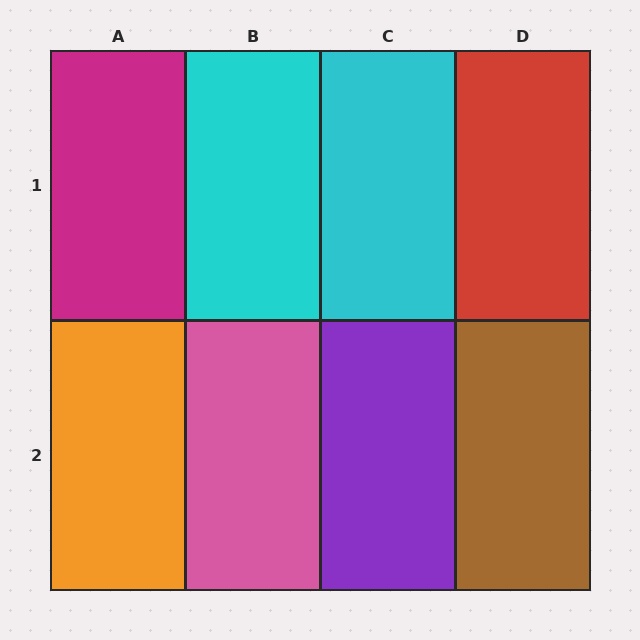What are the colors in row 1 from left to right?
Magenta, cyan, cyan, red.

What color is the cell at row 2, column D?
Brown.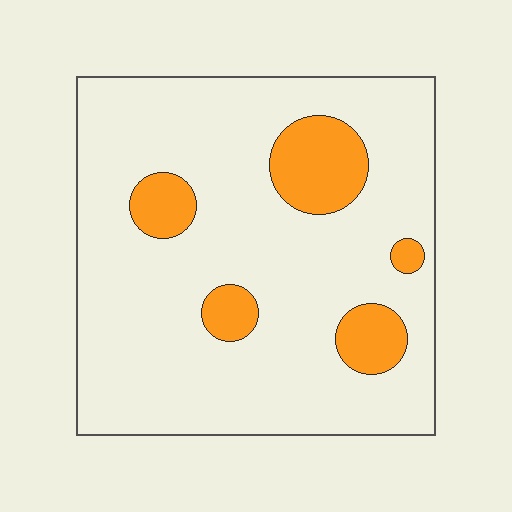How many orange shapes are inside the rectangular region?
5.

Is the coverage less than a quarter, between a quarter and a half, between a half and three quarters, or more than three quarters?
Less than a quarter.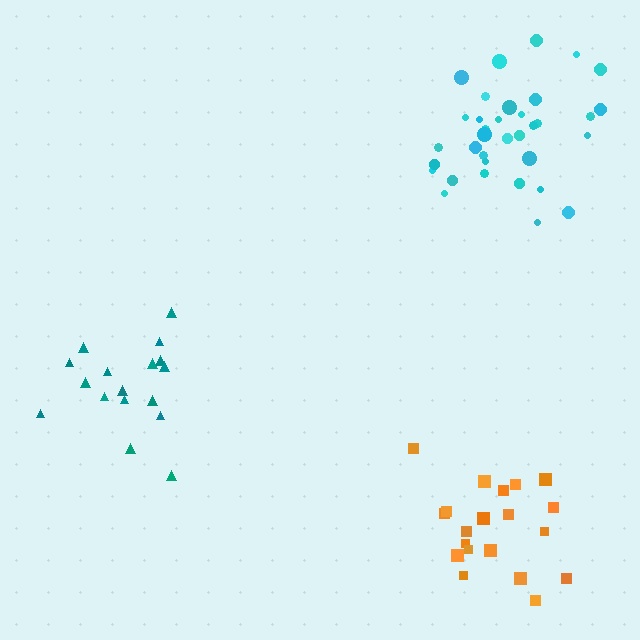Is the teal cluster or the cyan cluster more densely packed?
Cyan.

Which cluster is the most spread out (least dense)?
Teal.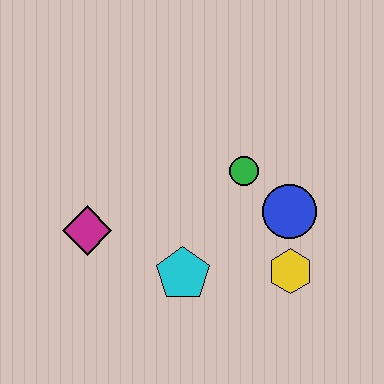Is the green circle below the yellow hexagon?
No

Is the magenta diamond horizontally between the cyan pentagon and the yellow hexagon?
No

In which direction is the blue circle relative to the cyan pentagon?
The blue circle is to the right of the cyan pentagon.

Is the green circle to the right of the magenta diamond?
Yes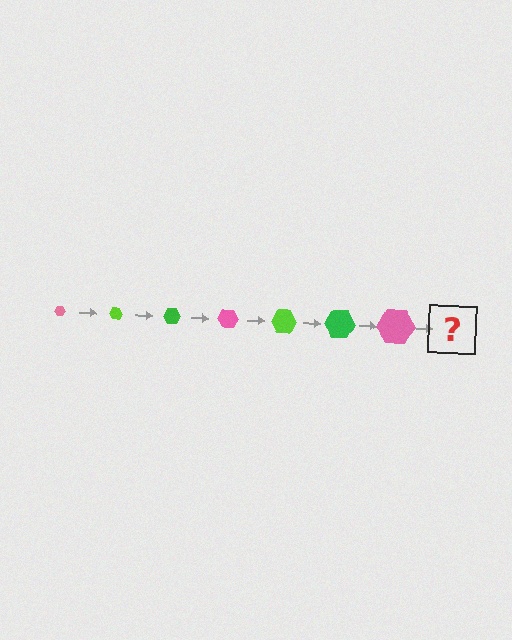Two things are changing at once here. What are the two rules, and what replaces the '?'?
The two rules are that the hexagon grows larger each step and the color cycles through pink, lime, and green. The '?' should be a lime hexagon, larger than the previous one.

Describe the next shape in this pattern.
It should be a lime hexagon, larger than the previous one.